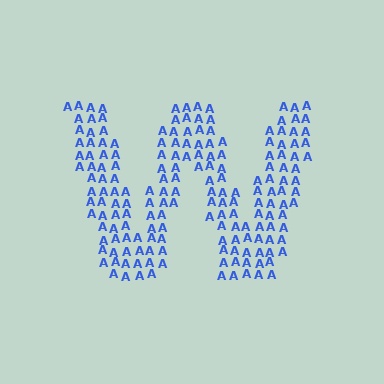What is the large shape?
The large shape is the letter W.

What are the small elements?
The small elements are letter A's.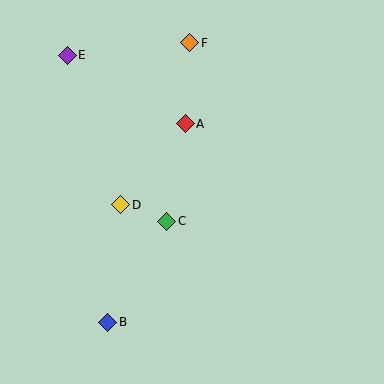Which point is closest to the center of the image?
Point C at (167, 221) is closest to the center.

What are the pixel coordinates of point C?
Point C is at (167, 221).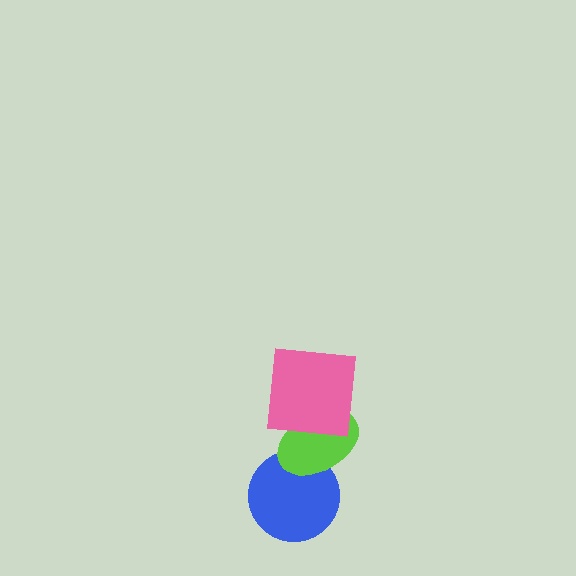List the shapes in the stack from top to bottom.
From top to bottom: the pink square, the lime ellipse, the blue circle.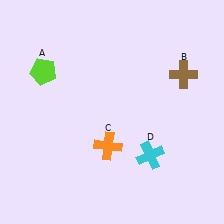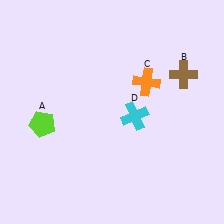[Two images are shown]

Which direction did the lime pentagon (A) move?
The lime pentagon (A) moved down.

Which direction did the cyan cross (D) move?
The cyan cross (D) moved up.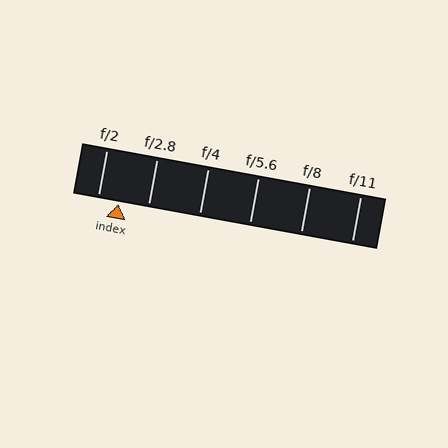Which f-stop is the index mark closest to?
The index mark is closest to f/2.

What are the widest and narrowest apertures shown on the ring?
The widest aperture shown is f/2 and the narrowest is f/11.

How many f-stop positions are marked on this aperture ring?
There are 6 f-stop positions marked.